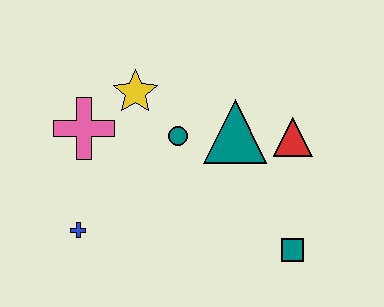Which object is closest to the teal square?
The red triangle is closest to the teal square.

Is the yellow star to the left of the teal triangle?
Yes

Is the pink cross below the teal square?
No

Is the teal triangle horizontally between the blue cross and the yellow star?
No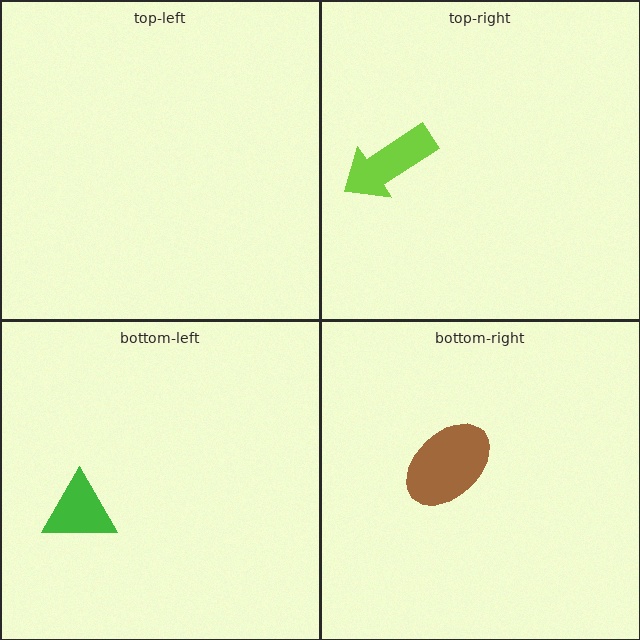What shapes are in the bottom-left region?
The green triangle.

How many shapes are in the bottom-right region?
1.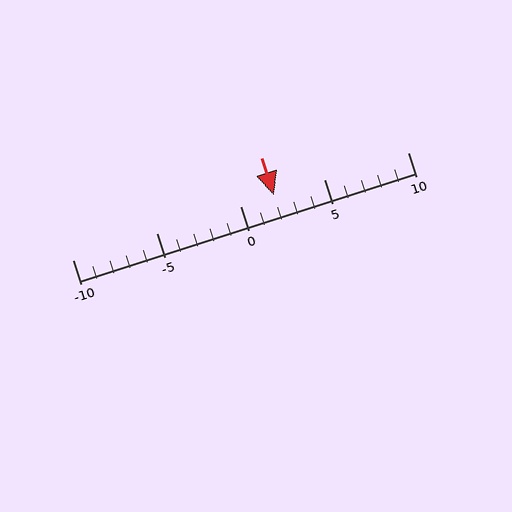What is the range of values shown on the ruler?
The ruler shows values from -10 to 10.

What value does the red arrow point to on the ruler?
The red arrow points to approximately 2.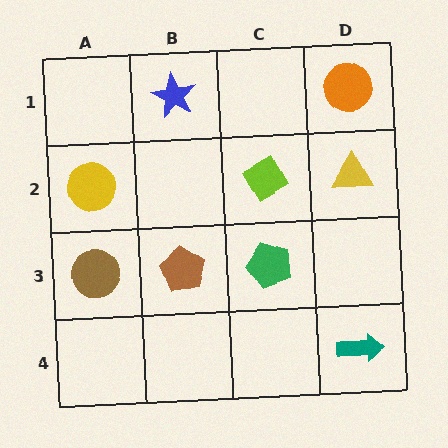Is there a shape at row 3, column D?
No, that cell is empty.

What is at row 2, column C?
A lime diamond.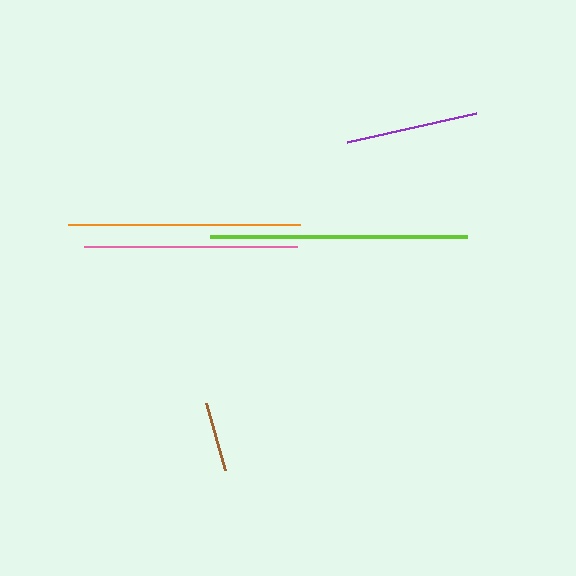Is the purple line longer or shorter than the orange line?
The orange line is longer than the purple line.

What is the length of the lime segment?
The lime segment is approximately 257 pixels long.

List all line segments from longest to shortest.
From longest to shortest: lime, orange, pink, purple, brown.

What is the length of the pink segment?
The pink segment is approximately 213 pixels long.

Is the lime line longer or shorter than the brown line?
The lime line is longer than the brown line.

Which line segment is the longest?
The lime line is the longest at approximately 257 pixels.